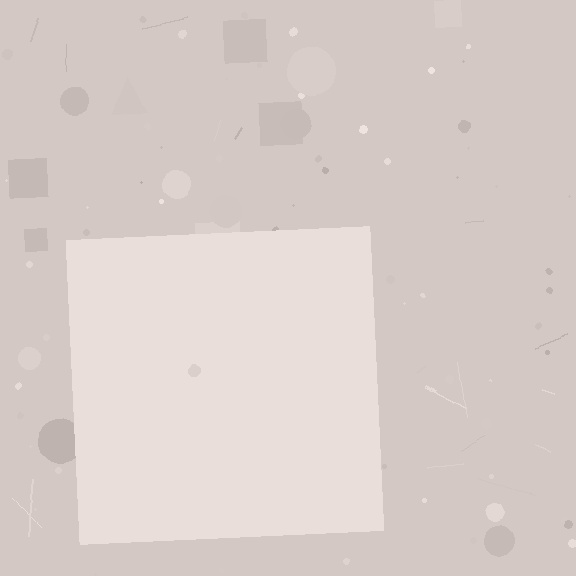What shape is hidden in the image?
A square is hidden in the image.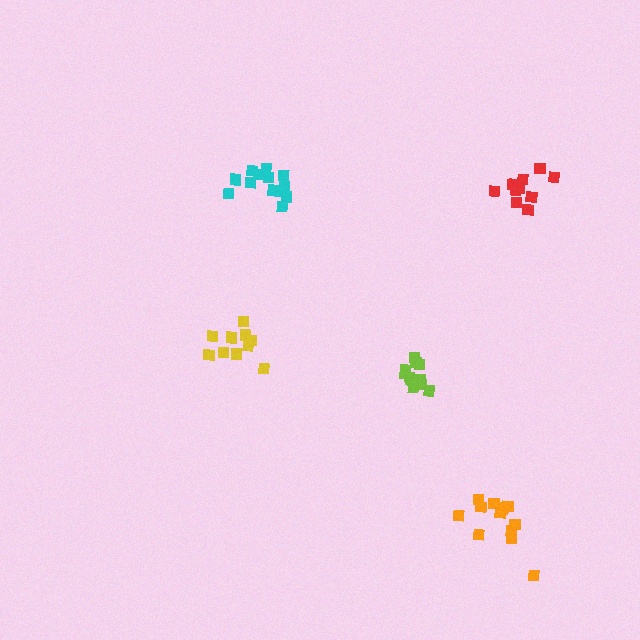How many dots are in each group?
Group 1: 12 dots, Group 2: 10 dots, Group 3: 11 dots, Group 4: 13 dots, Group 5: 12 dots (58 total).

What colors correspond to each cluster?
The clusters are colored: lime, yellow, red, cyan, orange.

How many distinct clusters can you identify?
There are 5 distinct clusters.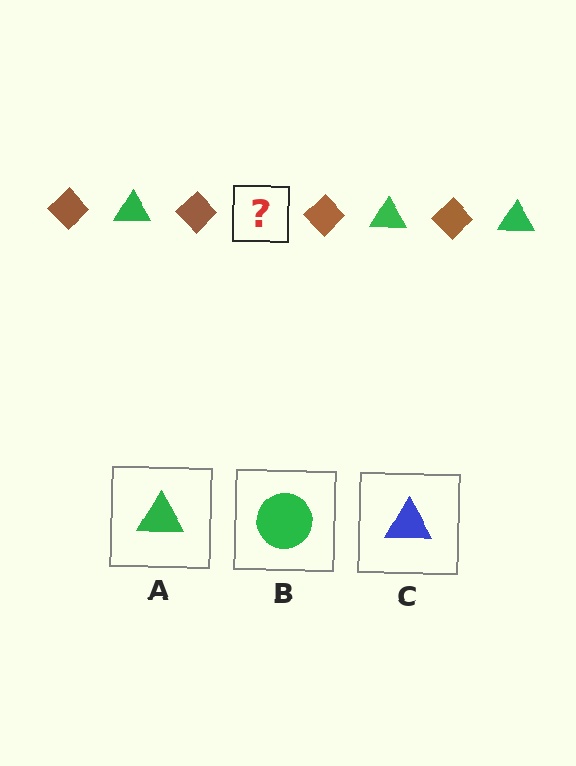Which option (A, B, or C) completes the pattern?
A.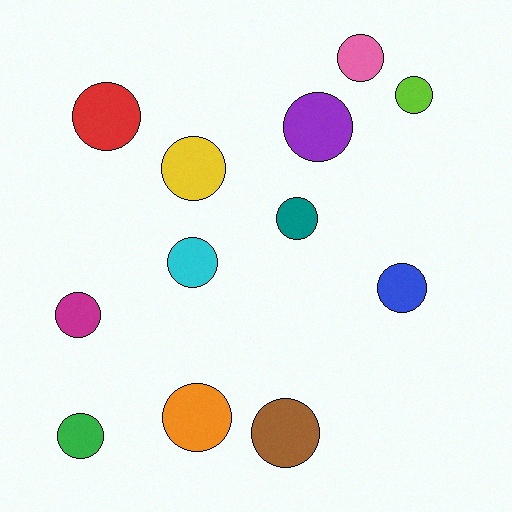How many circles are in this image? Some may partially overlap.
There are 12 circles.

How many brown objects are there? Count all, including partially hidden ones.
There is 1 brown object.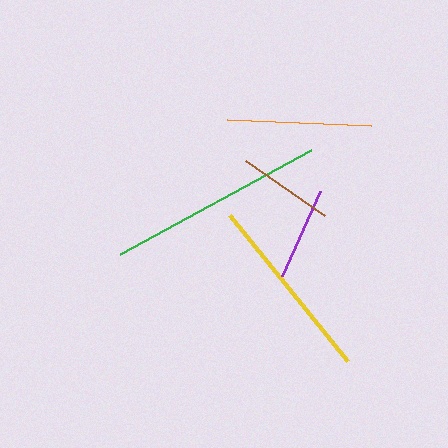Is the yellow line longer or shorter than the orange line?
The yellow line is longer than the orange line.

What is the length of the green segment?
The green segment is approximately 217 pixels long.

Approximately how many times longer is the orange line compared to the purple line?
The orange line is approximately 1.5 times the length of the purple line.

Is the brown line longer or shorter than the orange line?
The orange line is longer than the brown line.